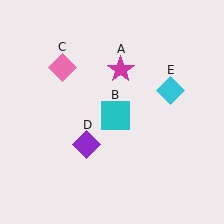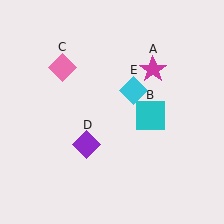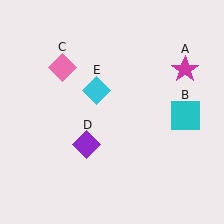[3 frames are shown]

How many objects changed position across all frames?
3 objects changed position: magenta star (object A), cyan square (object B), cyan diamond (object E).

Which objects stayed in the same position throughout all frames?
Pink diamond (object C) and purple diamond (object D) remained stationary.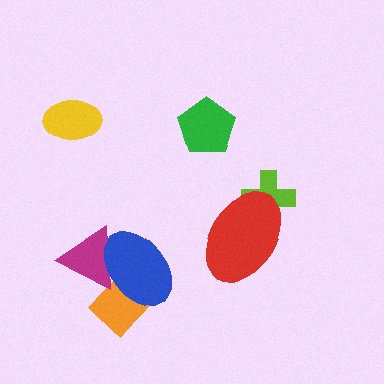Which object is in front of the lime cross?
The red ellipse is in front of the lime cross.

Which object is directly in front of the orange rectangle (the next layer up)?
The magenta triangle is directly in front of the orange rectangle.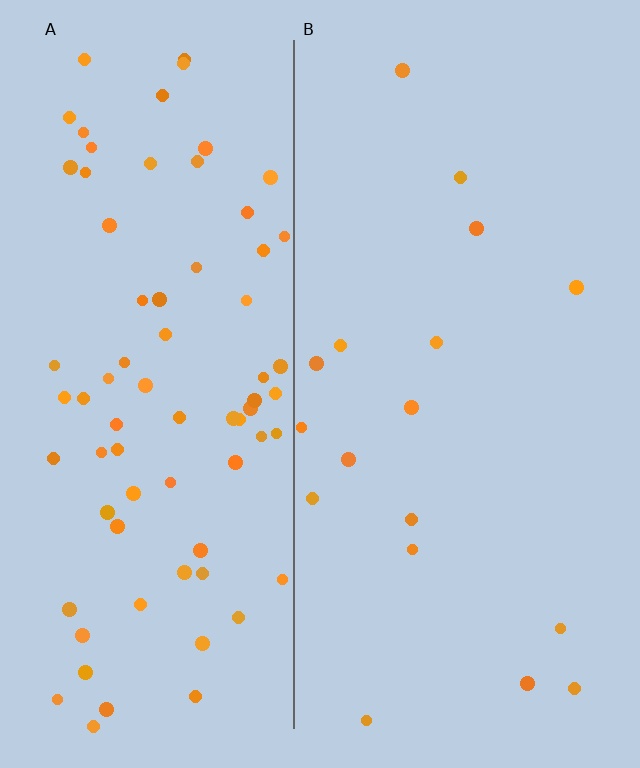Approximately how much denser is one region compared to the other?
Approximately 4.4× — region A over region B.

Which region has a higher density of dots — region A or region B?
A (the left).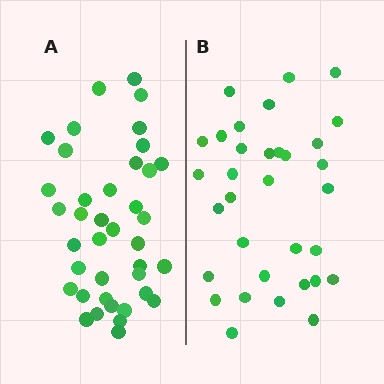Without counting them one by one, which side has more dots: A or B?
Region A (the left region) has more dots.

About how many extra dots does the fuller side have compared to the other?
Region A has about 6 more dots than region B.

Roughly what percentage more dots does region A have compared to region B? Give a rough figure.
About 20% more.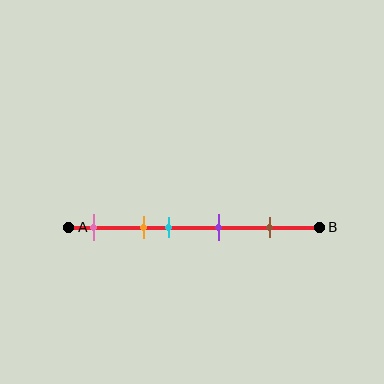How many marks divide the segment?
There are 5 marks dividing the segment.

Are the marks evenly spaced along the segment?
No, the marks are not evenly spaced.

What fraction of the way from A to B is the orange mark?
The orange mark is approximately 30% (0.3) of the way from A to B.